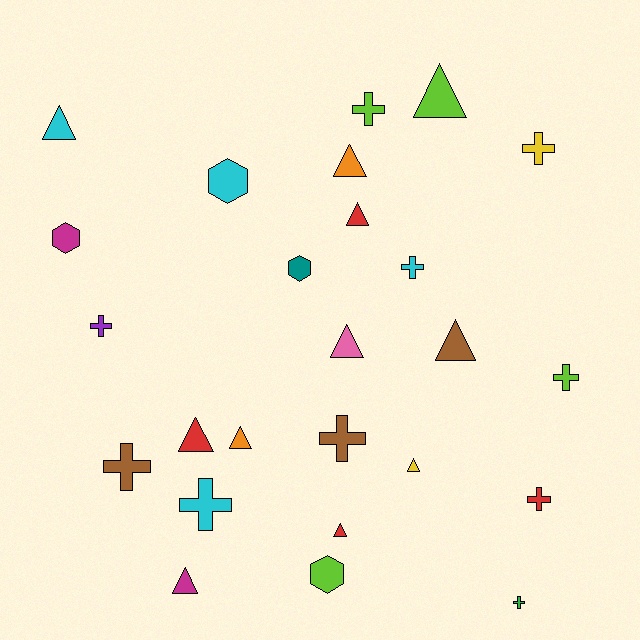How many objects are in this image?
There are 25 objects.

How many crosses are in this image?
There are 10 crosses.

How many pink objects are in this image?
There is 1 pink object.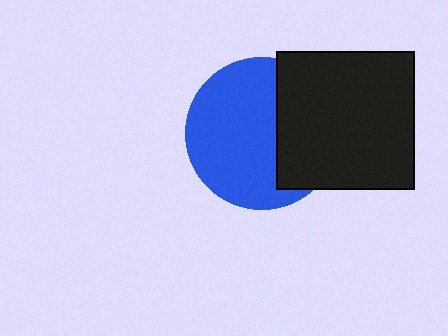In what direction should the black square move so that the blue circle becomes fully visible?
The black square should move right. That is the shortest direction to clear the overlap and leave the blue circle fully visible.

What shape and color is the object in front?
The object in front is a black square.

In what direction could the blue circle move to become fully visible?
The blue circle could move left. That would shift it out from behind the black square entirely.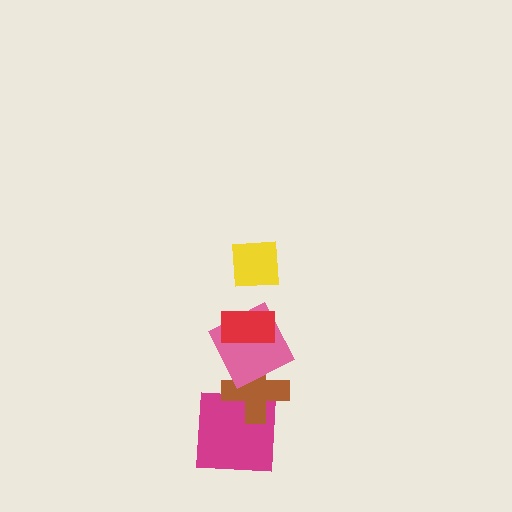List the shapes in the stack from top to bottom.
From top to bottom: the yellow square, the red rectangle, the pink square, the brown cross, the magenta square.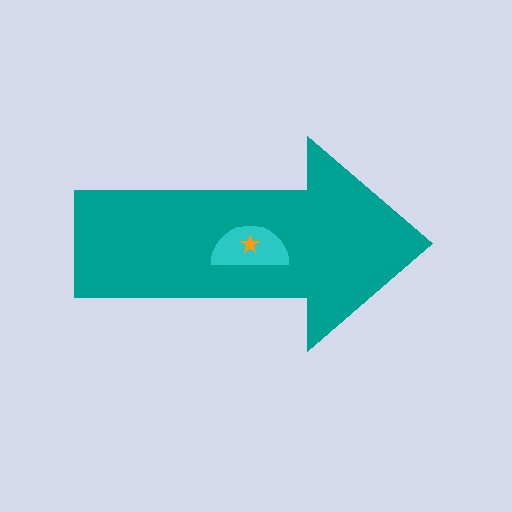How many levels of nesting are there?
3.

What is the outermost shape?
The teal arrow.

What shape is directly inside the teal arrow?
The cyan semicircle.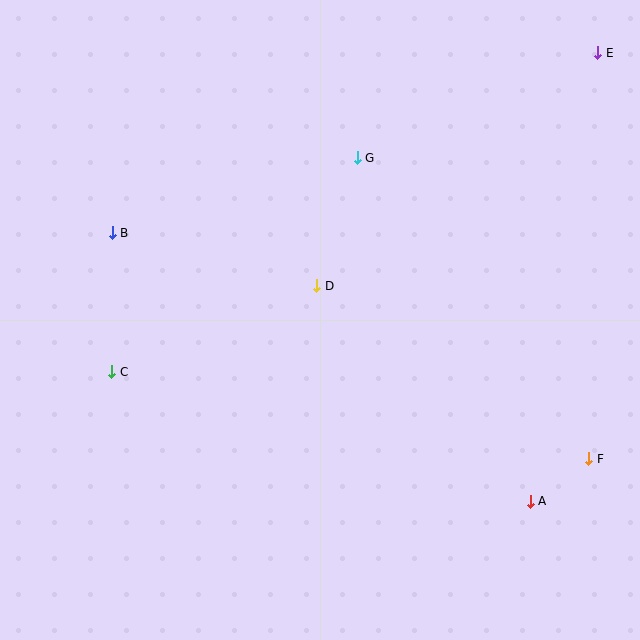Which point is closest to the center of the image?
Point D at (317, 286) is closest to the center.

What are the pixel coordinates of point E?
Point E is at (598, 53).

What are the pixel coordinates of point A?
Point A is at (530, 501).